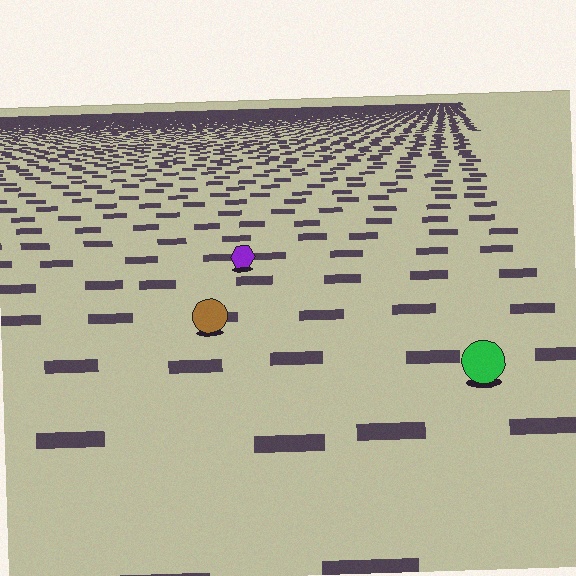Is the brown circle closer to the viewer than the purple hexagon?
Yes. The brown circle is closer — you can tell from the texture gradient: the ground texture is coarser near it.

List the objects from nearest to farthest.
From nearest to farthest: the green circle, the brown circle, the purple hexagon.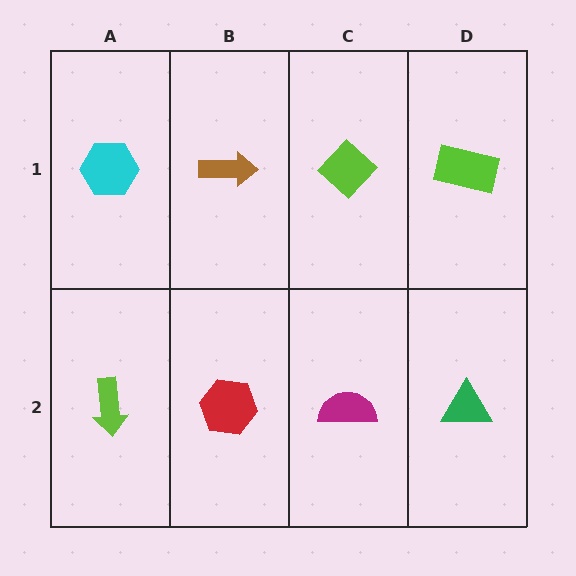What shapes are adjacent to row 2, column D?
A lime rectangle (row 1, column D), a magenta semicircle (row 2, column C).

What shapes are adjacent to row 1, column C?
A magenta semicircle (row 2, column C), a brown arrow (row 1, column B), a lime rectangle (row 1, column D).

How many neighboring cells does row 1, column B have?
3.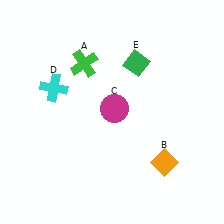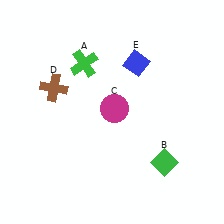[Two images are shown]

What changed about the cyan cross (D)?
In Image 1, D is cyan. In Image 2, it changed to brown.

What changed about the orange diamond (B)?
In Image 1, B is orange. In Image 2, it changed to green.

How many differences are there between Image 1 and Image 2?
There are 3 differences between the two images.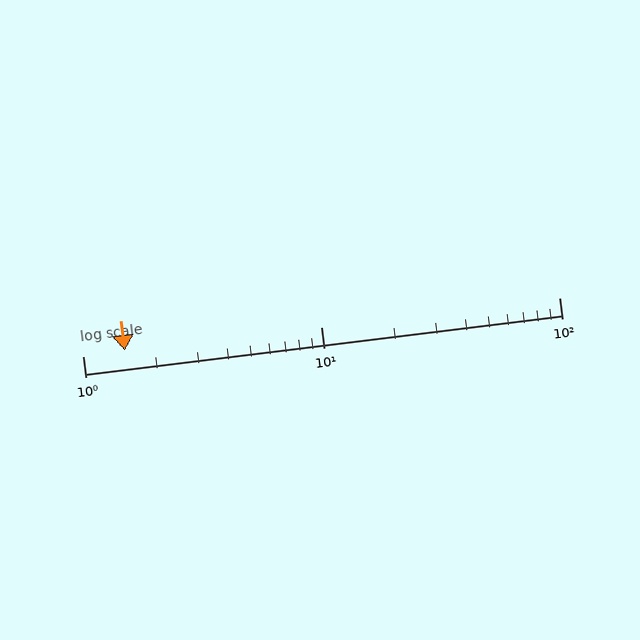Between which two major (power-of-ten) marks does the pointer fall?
The pointer is between 1 and 10.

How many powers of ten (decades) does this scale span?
The scale spans 2 decades, from 1 to 100.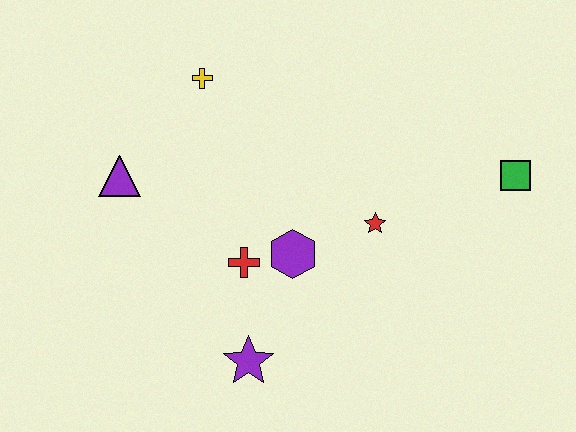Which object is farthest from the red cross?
The green square is farthest from the red cross.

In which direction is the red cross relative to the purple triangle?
The red cross is to the right of the purple triangle.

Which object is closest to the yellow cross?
The purple triangle is closest to the yellow cross.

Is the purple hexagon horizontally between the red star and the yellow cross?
Yes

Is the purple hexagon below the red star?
Yes